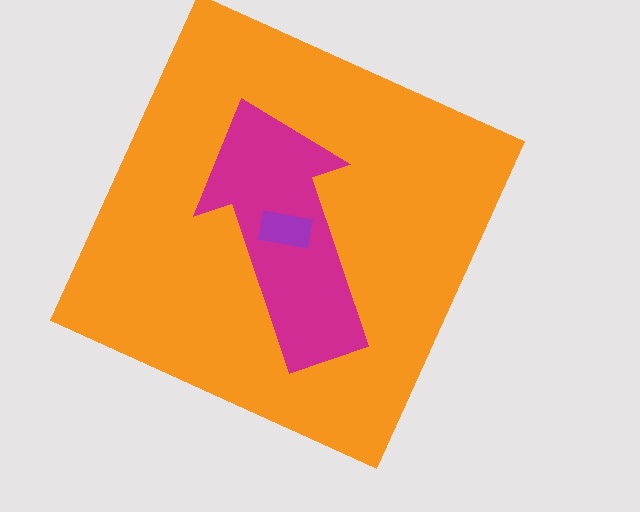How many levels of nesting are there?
3.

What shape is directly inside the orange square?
The magenta arrow.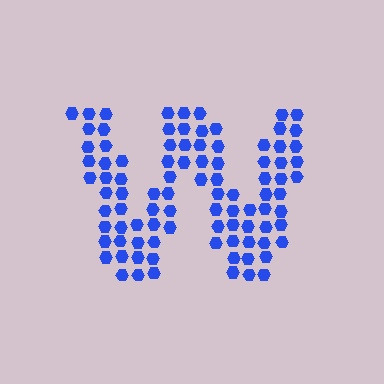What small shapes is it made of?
It is made of small hexagons.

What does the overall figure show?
The overall figure shows the letter W.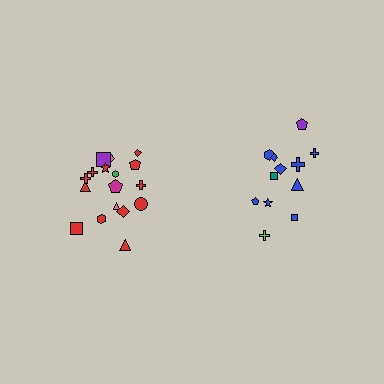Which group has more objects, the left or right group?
The left group.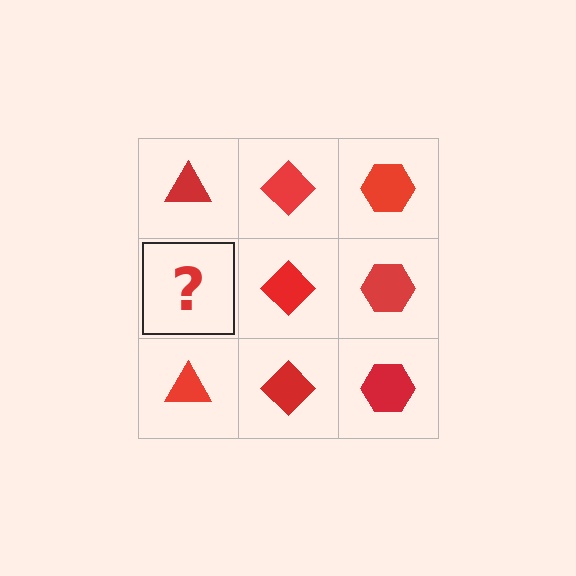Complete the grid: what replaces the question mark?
The question mark should be replaced with a red triangle.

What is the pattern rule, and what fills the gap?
The rule is that each column has a consistent shape. The gap should be filled with a red triangle.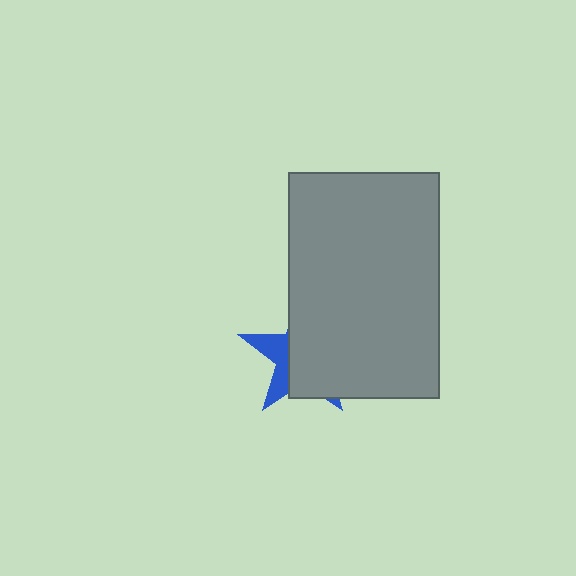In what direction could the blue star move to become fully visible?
The blue star could move left. That would shift it out from behind the gray rectangle entirely.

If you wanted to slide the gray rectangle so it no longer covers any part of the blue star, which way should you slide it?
Slide it right — that is the most direct way to separate the two shapes.